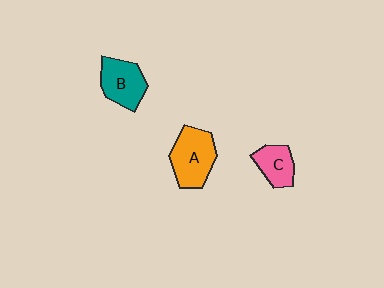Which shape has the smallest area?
Shape C (pink).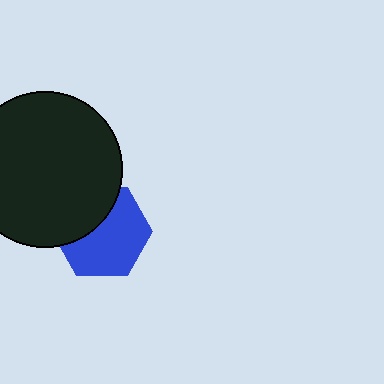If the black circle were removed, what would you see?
You would see the complete blue hexagon.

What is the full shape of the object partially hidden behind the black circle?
The partially hidden object is a blue hexagon.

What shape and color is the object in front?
The object in front is a black circle.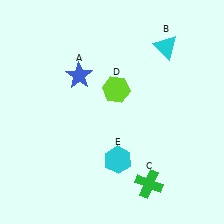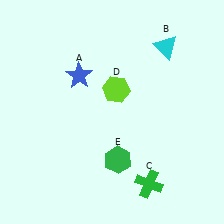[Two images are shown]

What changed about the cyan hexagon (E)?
In Image 1, E is cyan. In Image 2, it changed to green.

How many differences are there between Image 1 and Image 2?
There is 1 difference between the two images.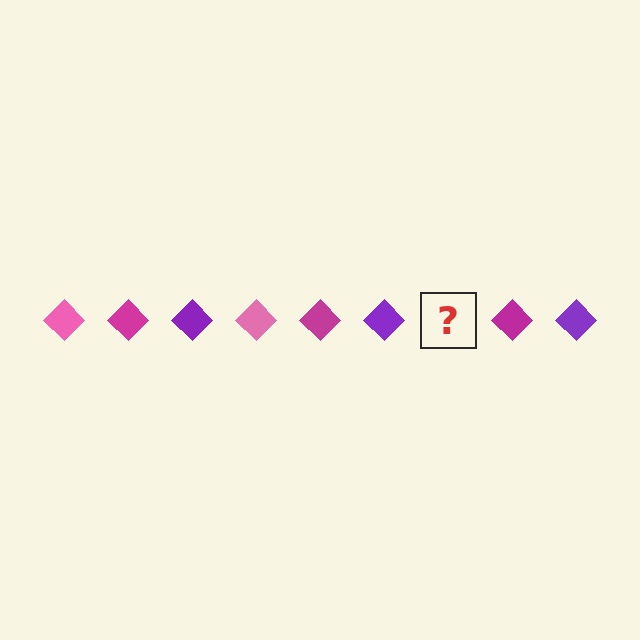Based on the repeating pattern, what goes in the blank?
The blank should be a pink diamond.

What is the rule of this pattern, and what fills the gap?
The rule is that the pattern cycles through pink, magenta, purple diamonds. The gap should be filled with a pink diamond.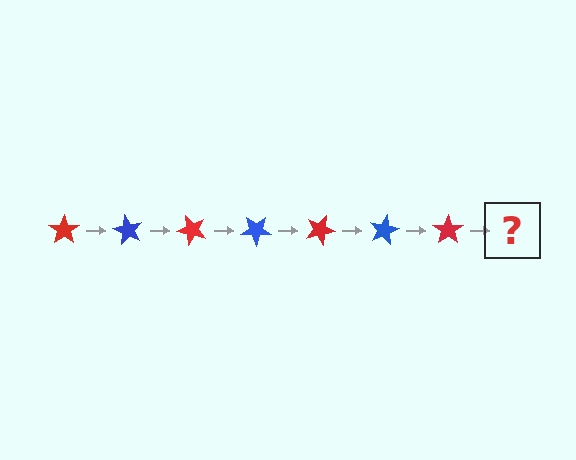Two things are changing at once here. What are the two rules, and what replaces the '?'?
The two rules are that it rotates 60 degrees each step and the color cycles through red and blue. The '?' should be a blue star, rotated 420 degrees from the start.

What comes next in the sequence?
The next element should be a blue star, rotated 420 degrees from the start.